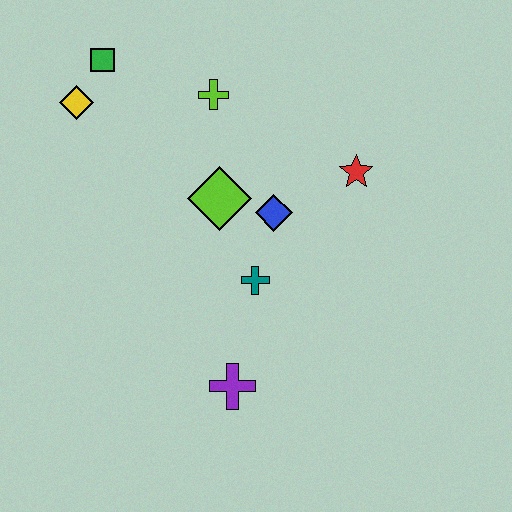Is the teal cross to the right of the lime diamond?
Yes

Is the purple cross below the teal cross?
Yes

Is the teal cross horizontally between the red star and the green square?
Yes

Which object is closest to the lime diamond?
The blue diamond is closest to the lime diamond.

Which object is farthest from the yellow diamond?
The purple cross is farthest from the yellow diamond.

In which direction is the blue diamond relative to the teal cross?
The blue diamond is above the teal cross.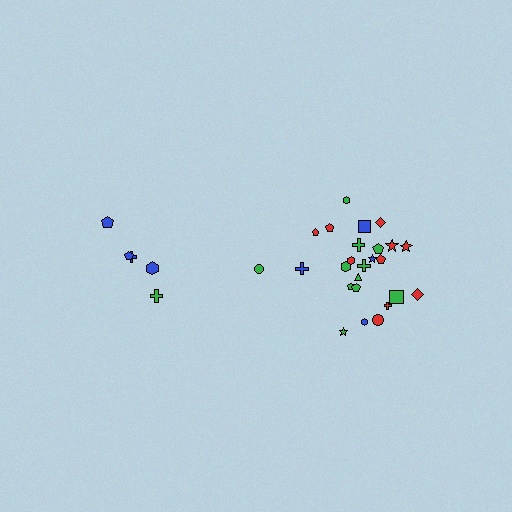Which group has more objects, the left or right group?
The right group.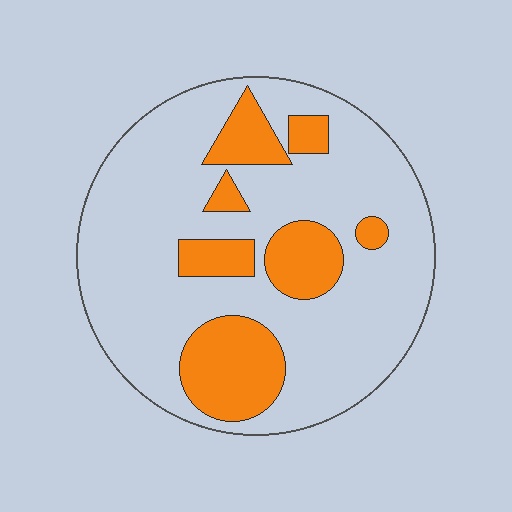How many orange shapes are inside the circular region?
7.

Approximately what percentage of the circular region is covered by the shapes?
Approximately 25%.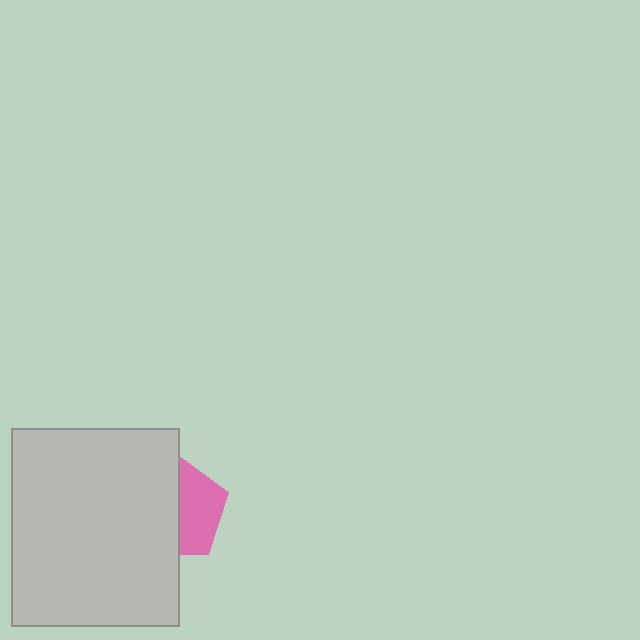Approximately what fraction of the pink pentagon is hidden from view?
Roughly 55% of the pink pentagon is hidden behind the light gray rectangle.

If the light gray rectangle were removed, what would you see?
You would see the complete pink pentagon.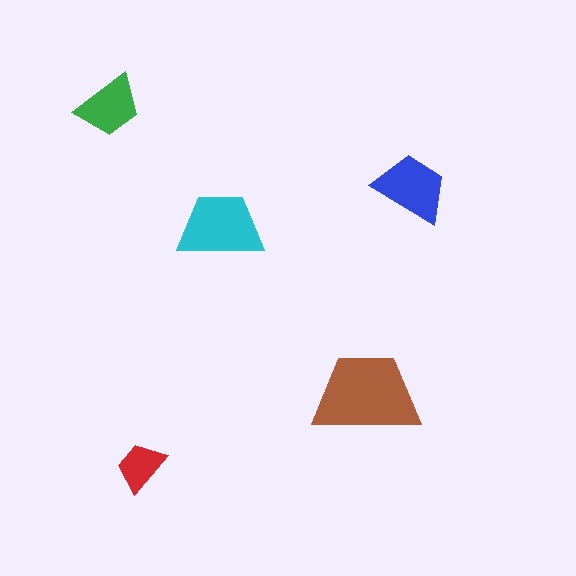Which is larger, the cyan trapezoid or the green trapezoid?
The cyan one.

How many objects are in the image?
There are 5 objects in the image.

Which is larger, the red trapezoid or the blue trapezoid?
The blue one.